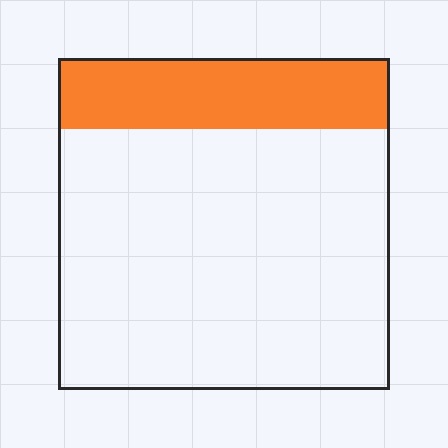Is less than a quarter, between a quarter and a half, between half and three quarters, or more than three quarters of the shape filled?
Less than a quarter.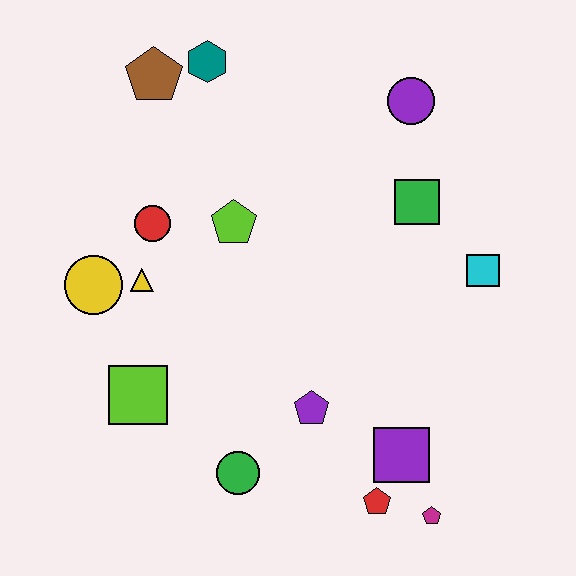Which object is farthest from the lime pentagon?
The magenta pentagon is farthest from the lime pentagon.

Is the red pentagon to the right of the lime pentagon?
Yes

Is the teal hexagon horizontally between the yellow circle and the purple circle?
Yes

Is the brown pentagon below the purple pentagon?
No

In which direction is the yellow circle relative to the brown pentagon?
The yellow circle is below the brown pentagon.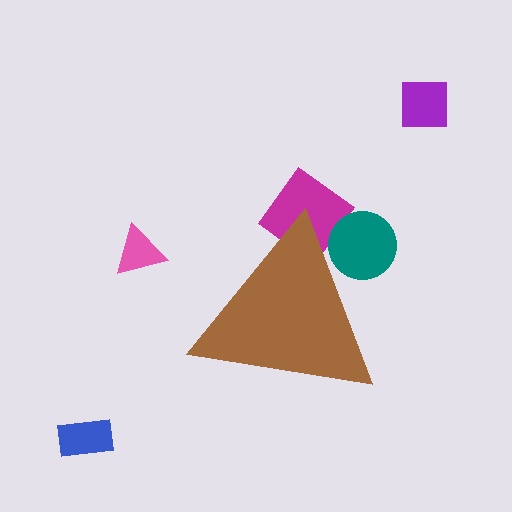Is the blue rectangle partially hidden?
No, the blue rectangle is fully visible.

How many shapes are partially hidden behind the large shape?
2 shapes are partially hidden.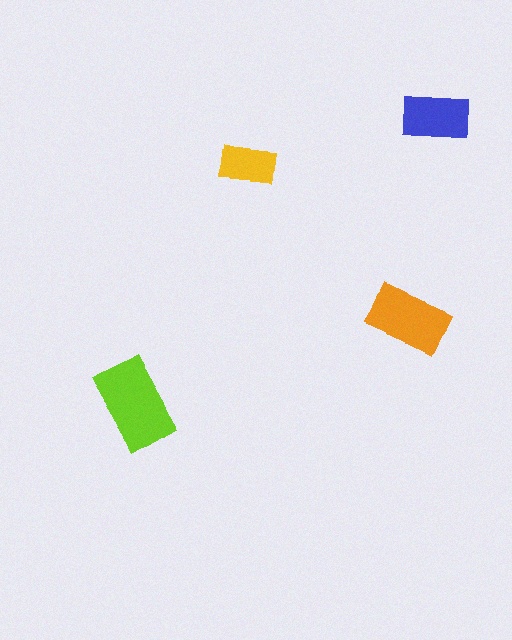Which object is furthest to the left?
The lime rectangle is leftmost.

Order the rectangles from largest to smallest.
the lime one, the orange one, the blue one, the yellow one.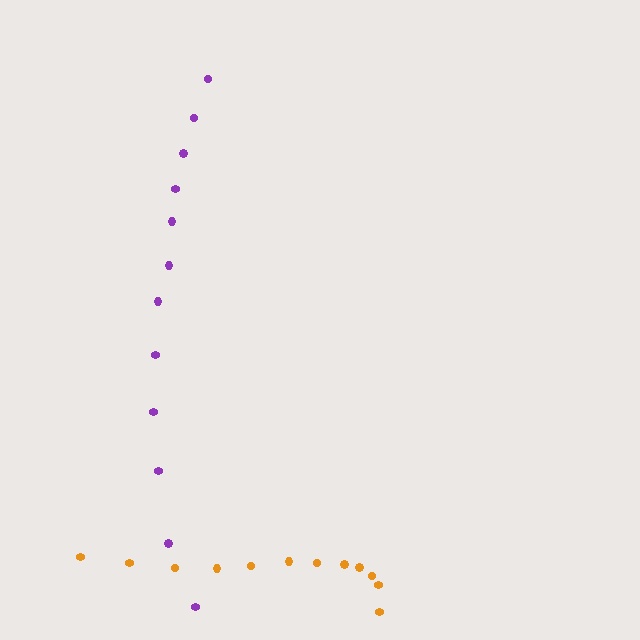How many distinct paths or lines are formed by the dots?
There are 2 distinct paths.